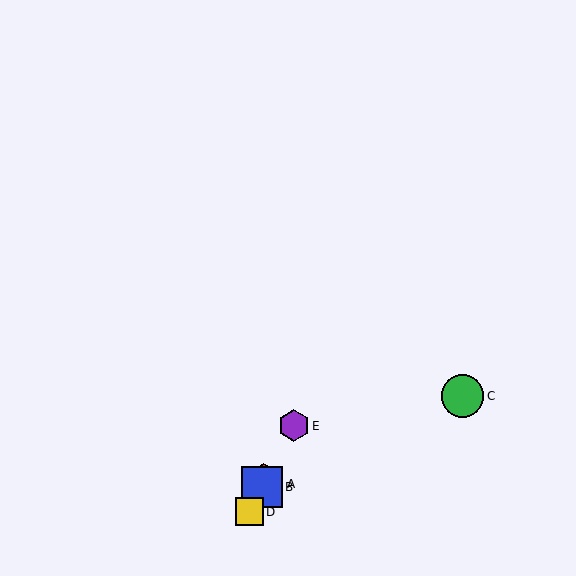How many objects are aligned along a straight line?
4 objects (A, B, D, E) are aligned along a straight line.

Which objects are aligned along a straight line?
Objects A, B, D, E are aligned along a straight line.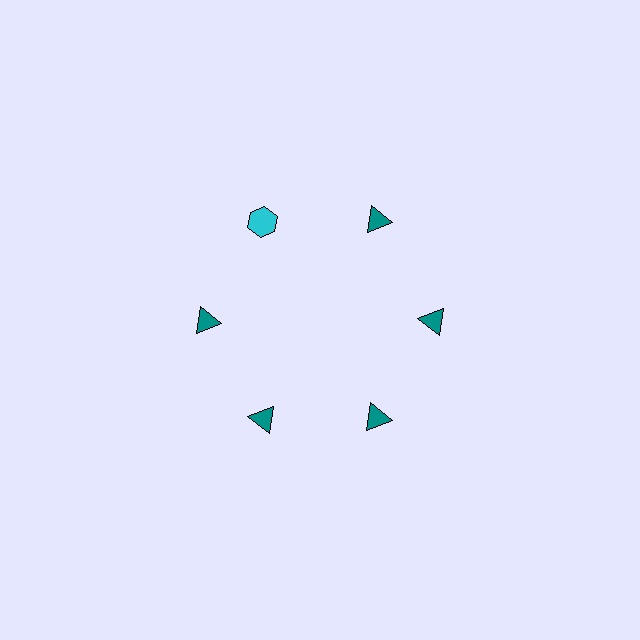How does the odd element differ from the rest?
It differs in both color (cyan instead of teal) and shape (hexagon instead of triangle).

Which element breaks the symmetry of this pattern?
The cyan hexagon at roughly the 11 o'clock position breaks the symmetry. All other shapes are teal triangles.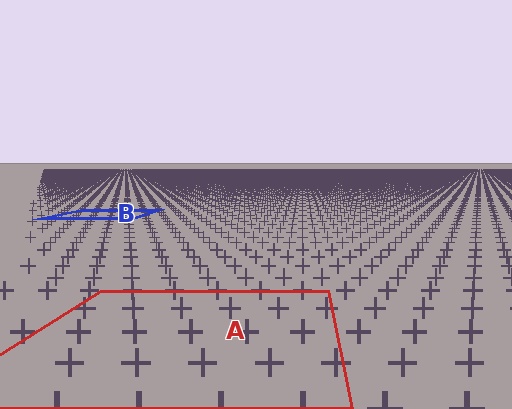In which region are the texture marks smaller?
The texture marks are smaller in region B, because it is farther away.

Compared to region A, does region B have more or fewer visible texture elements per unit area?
Region B has more texture elements per unit area — they are packed more densely because it is farther away.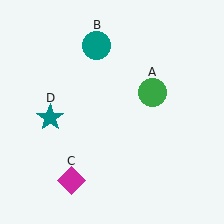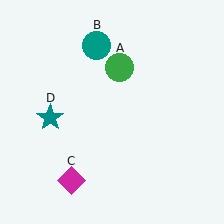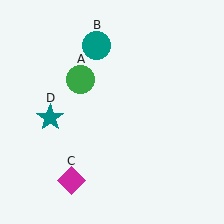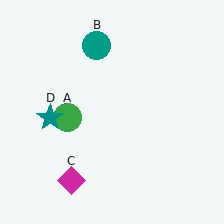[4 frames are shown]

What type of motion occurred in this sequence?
The green circle (object A) rotated counterclockwise around the center of the scene.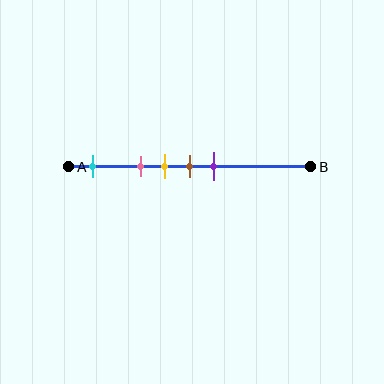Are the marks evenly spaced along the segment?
No, the marks are not evenly spaced.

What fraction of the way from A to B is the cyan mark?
The cyan mark is approximately 10% (0.1) of the way from A to B.